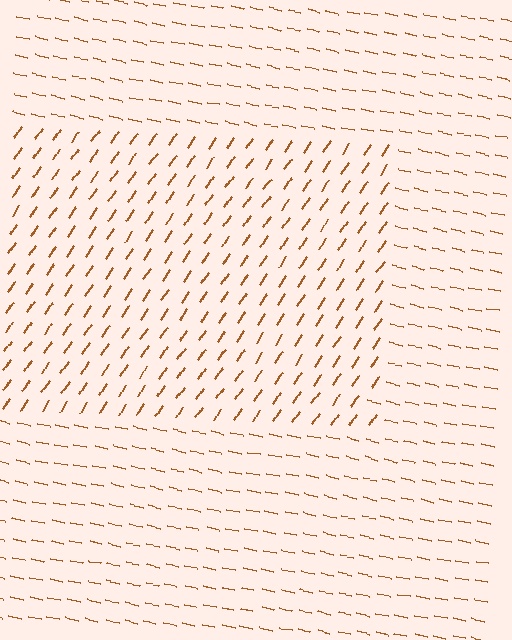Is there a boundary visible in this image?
Yes, there is a texture boundary formed by a change in line orientation.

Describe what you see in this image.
The image is filled with small brown line segments. A rectangle region in the image has lines oriented differently from the surrounding lines, creating a visible texture boundary.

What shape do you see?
I see a rectangle.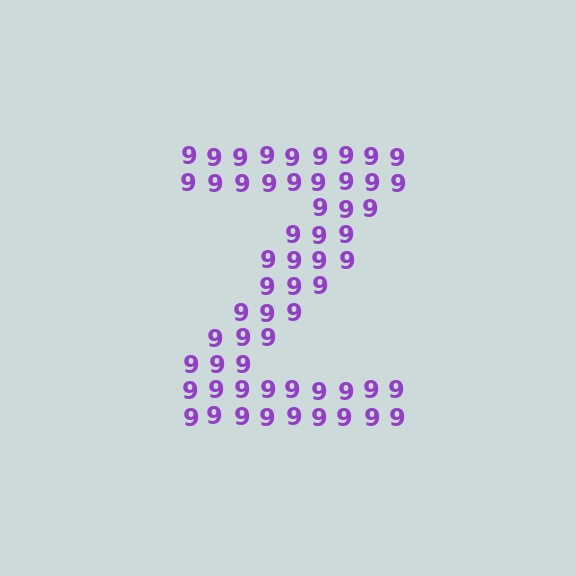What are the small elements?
The small elements are digit 9's.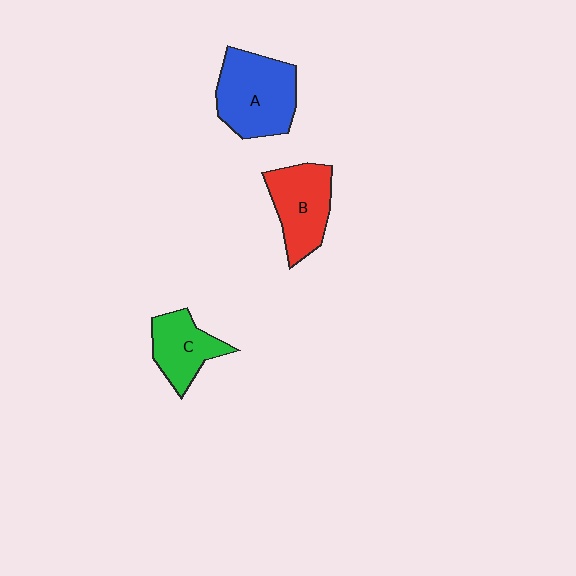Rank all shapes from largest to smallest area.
From largest to smallest: A (blue), B (red), C (green).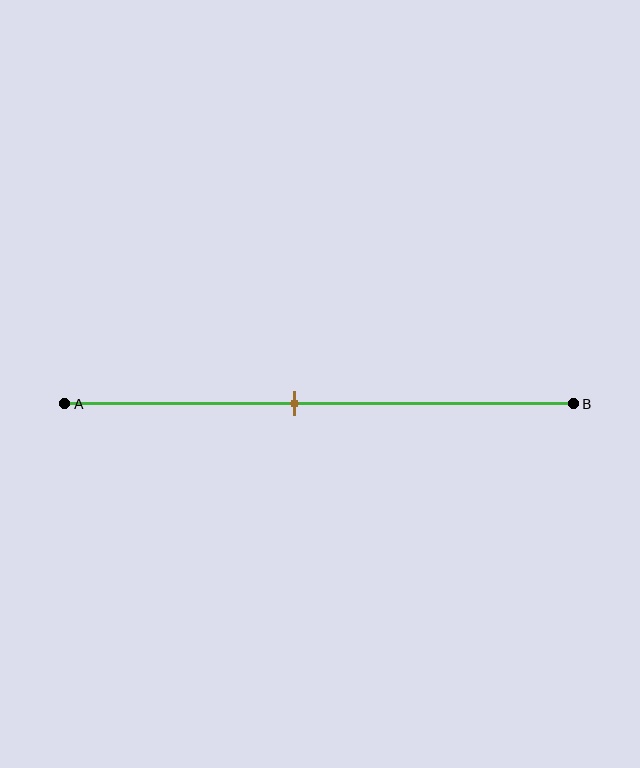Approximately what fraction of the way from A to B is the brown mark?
The brown mark is approximately 45% of the way from A to B.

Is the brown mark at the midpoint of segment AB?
No, the mark is at about 45% from A, not at the 50% midpoint.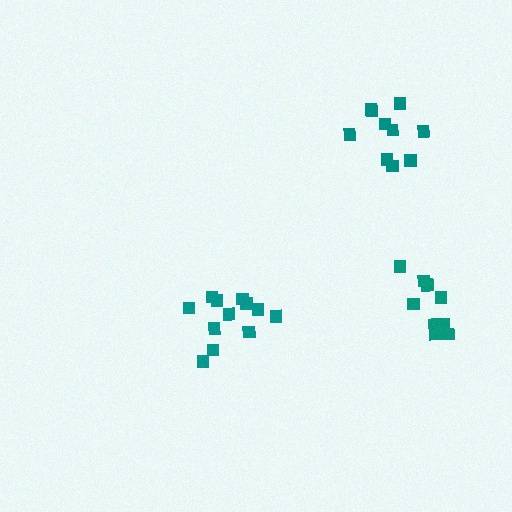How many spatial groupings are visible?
There are 3 spatial groupings.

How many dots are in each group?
Group 1: 10 dots, Group 2: 9 dots, Group 3: 12 dots (31 total).